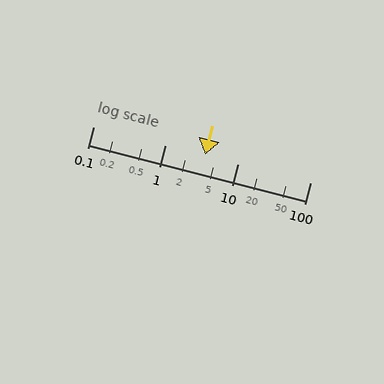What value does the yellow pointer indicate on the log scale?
The pointer indicates approximately 3.5.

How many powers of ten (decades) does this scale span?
The scale spans 3 decades, from 0.1 to 100.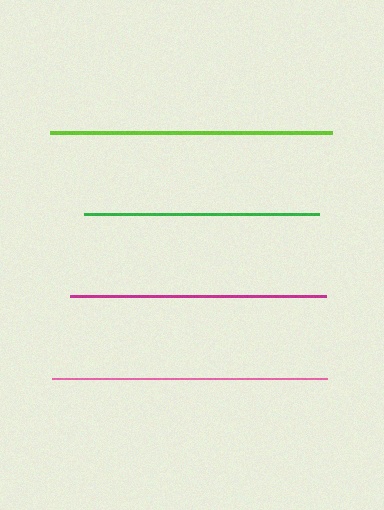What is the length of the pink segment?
The pink segment is approximately 276 pixels long.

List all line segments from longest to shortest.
From longest to shortest: lime, pink, magenta, green.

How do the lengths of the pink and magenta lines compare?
The pink and magenta lines are approximately the same length.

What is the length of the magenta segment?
The magenta segment is approximately 256 pixels long.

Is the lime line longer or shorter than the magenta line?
The lime line is longer than the magenta line.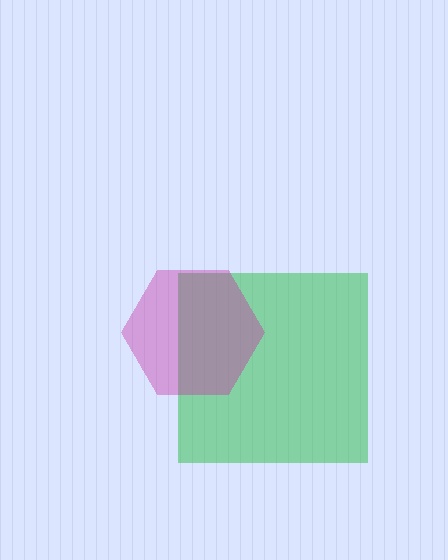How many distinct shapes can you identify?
There are 2 distinct shapes: a green square, a magenta hexagon.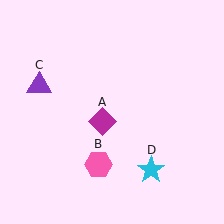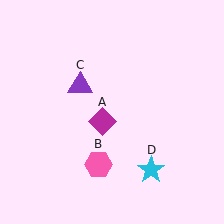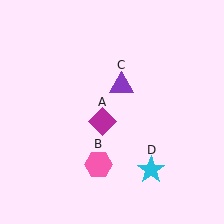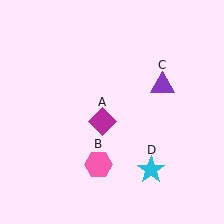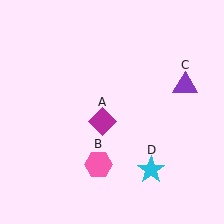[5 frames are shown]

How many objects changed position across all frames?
1 object changed position: purple triangle (object C).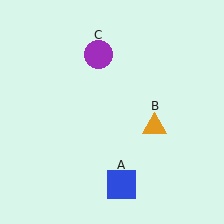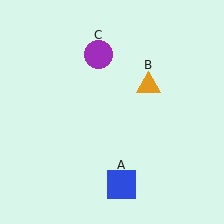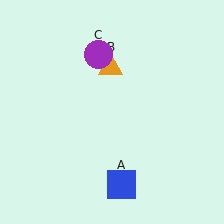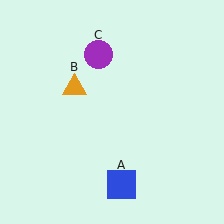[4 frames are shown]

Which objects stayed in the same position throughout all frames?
Blue square (object A) and purple circle (object C) remained stationary.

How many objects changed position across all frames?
1 object changed position: orange triangle (object B).